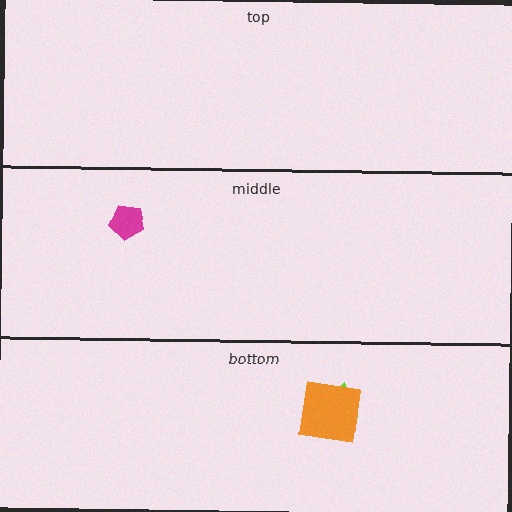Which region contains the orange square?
The bottom region.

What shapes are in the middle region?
The magenta pentagon.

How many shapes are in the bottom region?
2.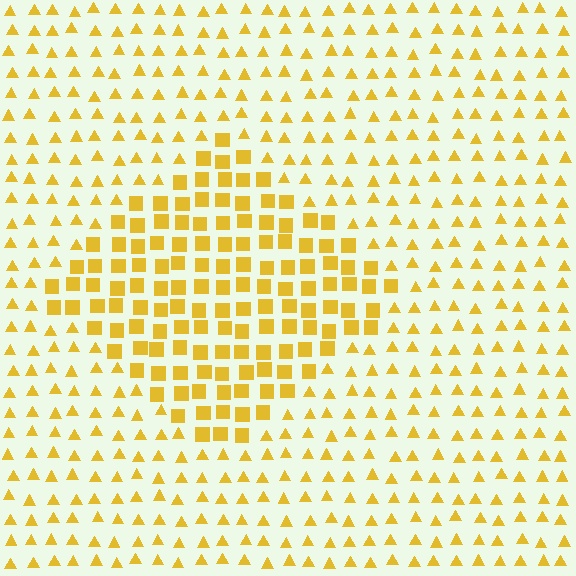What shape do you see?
I see a diamond.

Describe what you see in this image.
The image is filled with small yellow elements arranged in a uniform grid. A diamond-shaped region contains squares, while the surrounding area contains triangles. The boundary is defined purely by the change in element shape.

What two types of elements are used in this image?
The image uses squares inside the diamond region and triangles outside it.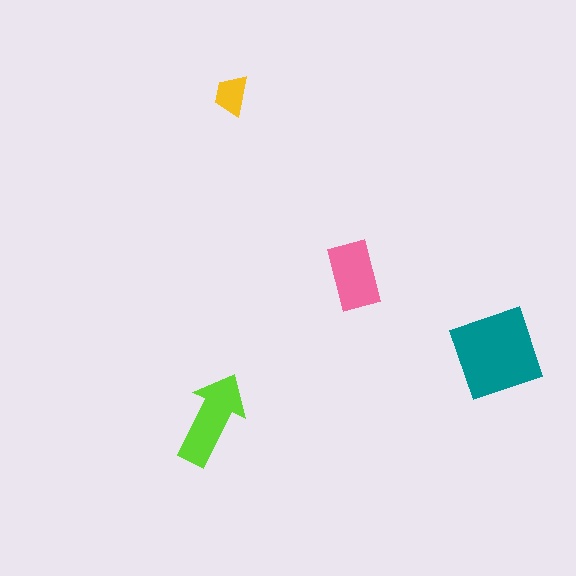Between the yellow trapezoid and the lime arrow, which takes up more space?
The lime arrow.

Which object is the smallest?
The yellow trapezoid.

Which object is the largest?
The teal square.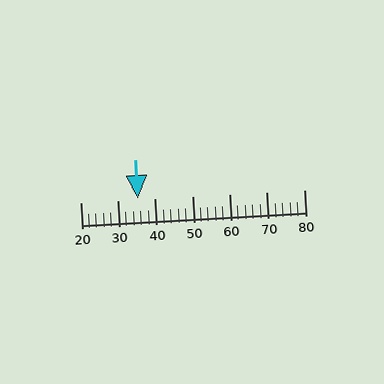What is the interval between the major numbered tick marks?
The major tick marks are spaced 10 units apart.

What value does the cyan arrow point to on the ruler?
The cyan arrow points to approximately 36.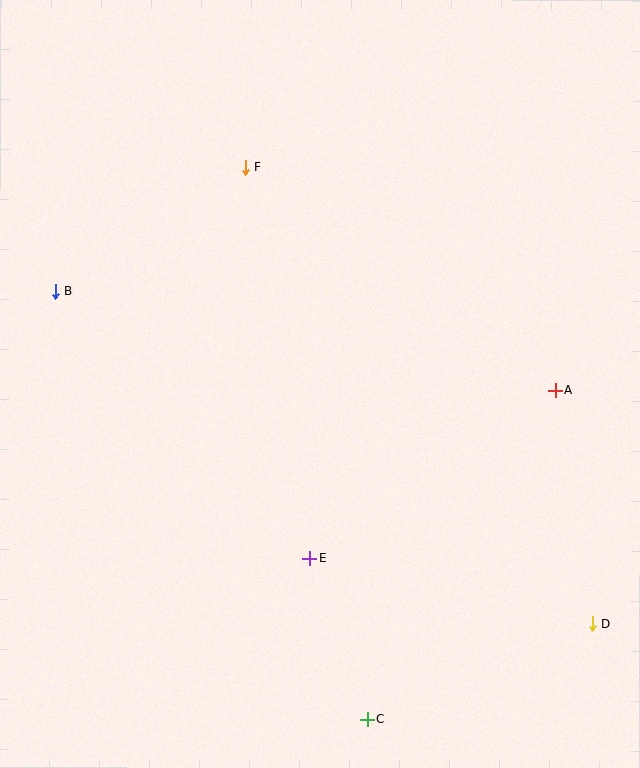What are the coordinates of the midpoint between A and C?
The midpoint between A and C is at (461, 555).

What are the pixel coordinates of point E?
Point E is at (309, 558).